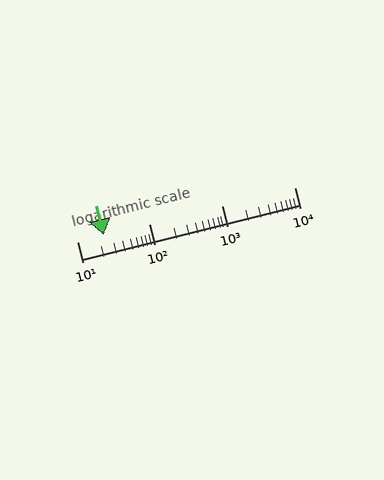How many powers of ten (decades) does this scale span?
The scale spans 3 decades, from 10 to 10000.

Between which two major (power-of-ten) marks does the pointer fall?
The pointer is between 10 and 100.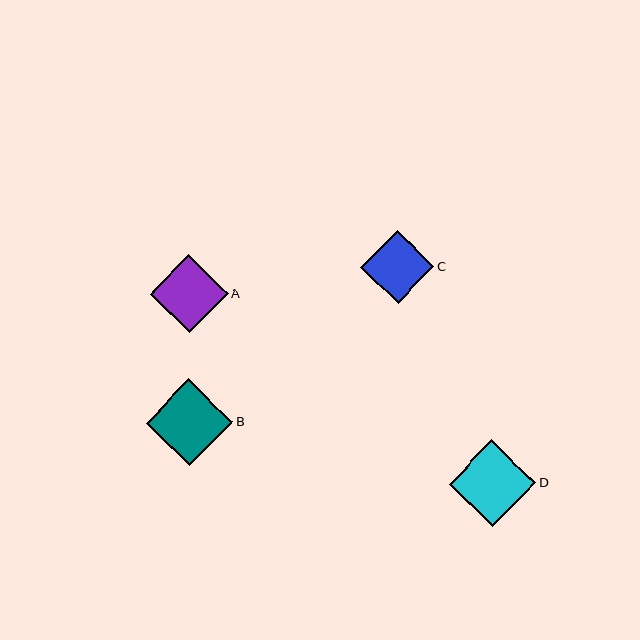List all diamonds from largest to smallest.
From largest to smallest: D, B, A, C.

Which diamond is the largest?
Diamond D is the largest with a size of approximately 86 pixels.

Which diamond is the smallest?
Diamond C is the smallest with a size of approximately 73 pixels.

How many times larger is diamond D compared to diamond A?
Diamond D is approximately 1.1 times the size of diamond A.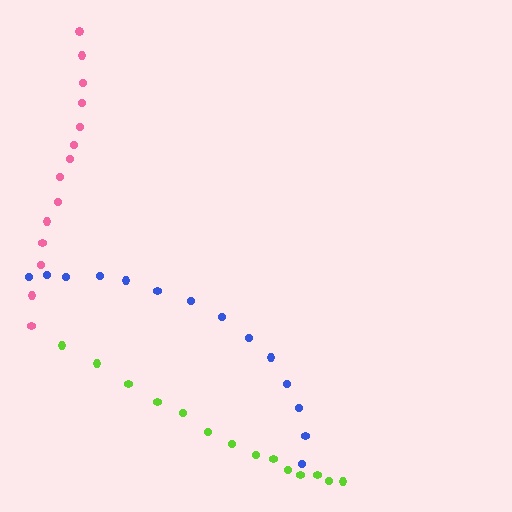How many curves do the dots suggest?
There are 3 distinct paths.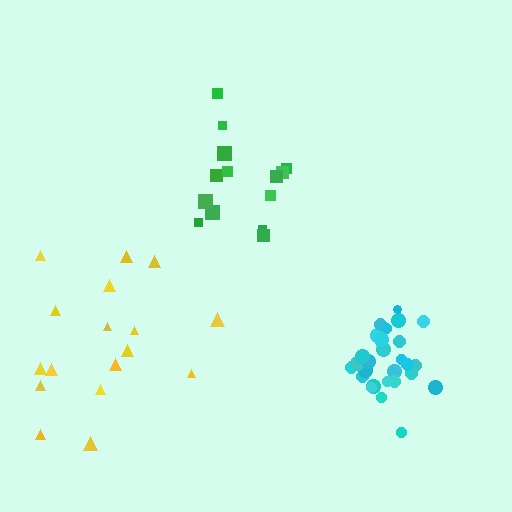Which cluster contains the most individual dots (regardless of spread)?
Cyan (28).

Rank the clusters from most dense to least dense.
cyan, green, yellow.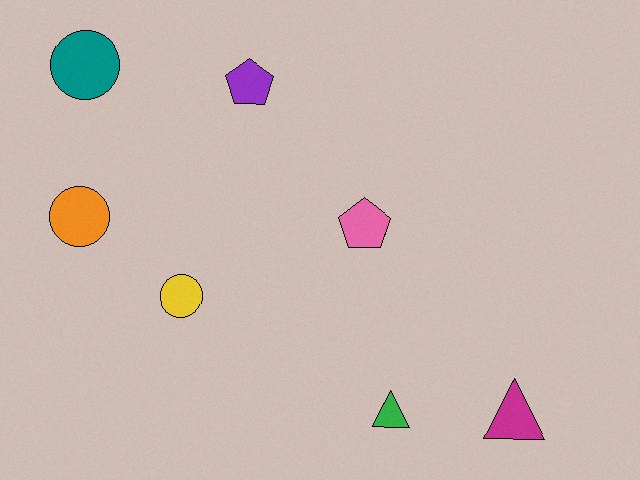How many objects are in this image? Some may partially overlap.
There are 7 objects.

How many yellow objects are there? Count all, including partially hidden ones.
There is 1 yellow object.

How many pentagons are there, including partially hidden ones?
There are 2 pentagons.